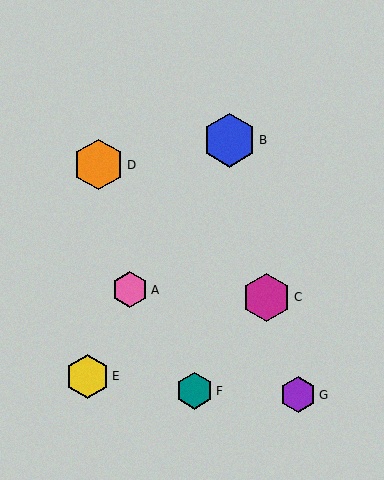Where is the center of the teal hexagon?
The center of the teal hexagon is at (195, 391).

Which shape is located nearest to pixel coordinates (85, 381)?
The yellow hexagon (labeled E) at (87, 377) is nearest to that location.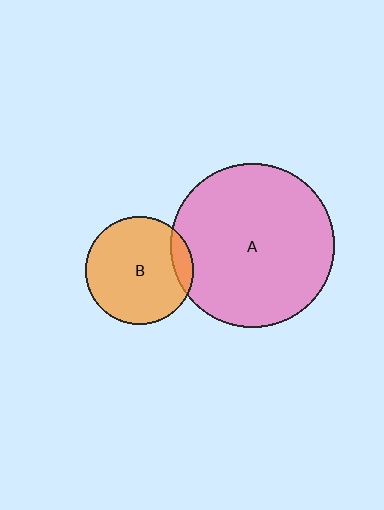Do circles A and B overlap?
Yes.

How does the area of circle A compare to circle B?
Approximately 2.3 times.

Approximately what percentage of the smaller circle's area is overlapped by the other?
Approximately 10%.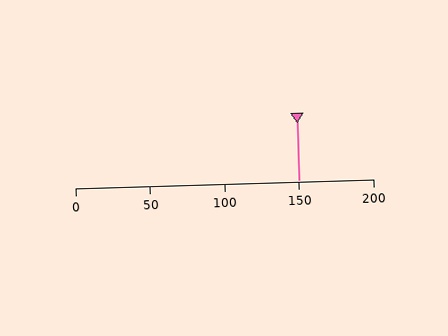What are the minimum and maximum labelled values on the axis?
The axis runs from 0 to 200.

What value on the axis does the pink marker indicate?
The marker indicates approximately 150.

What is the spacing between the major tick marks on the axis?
The major ticks are spaced 50 apart.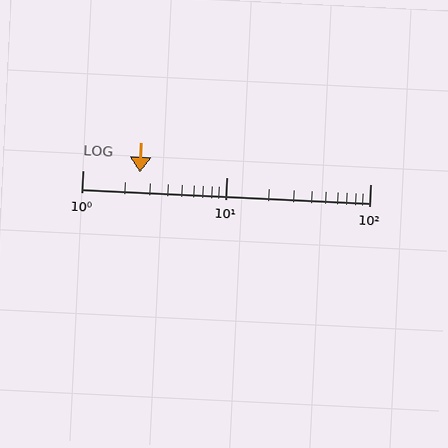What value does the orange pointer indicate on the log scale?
The pointer indicates approximately 2.5.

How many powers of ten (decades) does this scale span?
The scale spans 2 decades, from 1 to 100.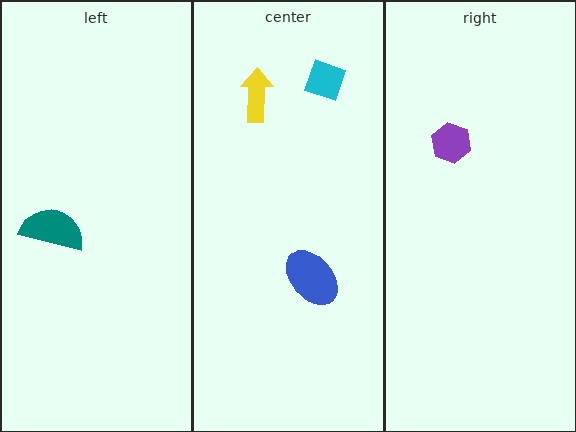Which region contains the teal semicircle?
The left region.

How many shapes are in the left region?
1.